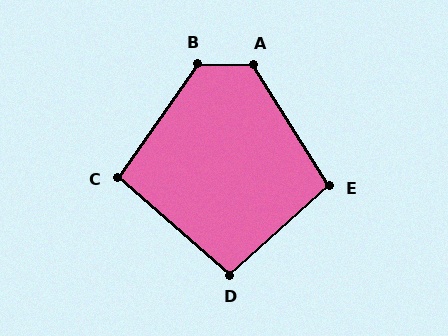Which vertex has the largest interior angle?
B, at approximately 124 degrees.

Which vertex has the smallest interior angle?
C, at approximately 96 degrees.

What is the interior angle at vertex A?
Approximately 123 degrees (obtuse).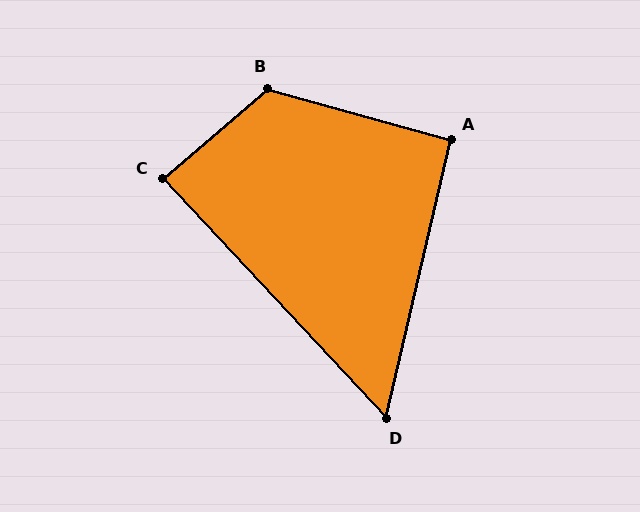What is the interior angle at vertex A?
Approximately 92 degrees (approximately right).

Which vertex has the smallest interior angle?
D, at approximately 56 degrees.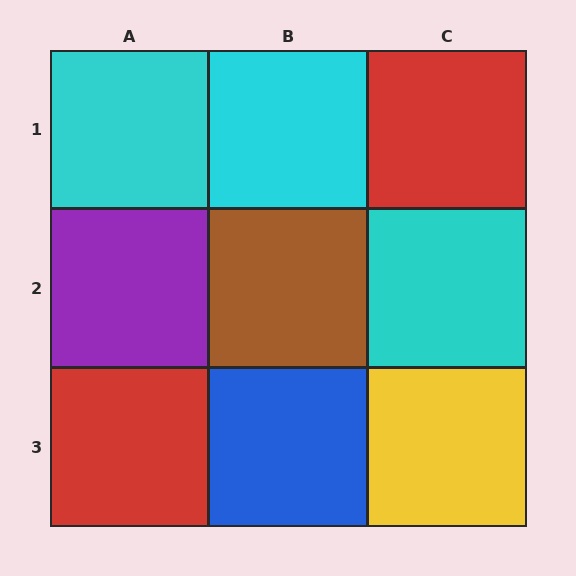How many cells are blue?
1 cell is blue.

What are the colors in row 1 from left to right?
Cyan, cyan, red.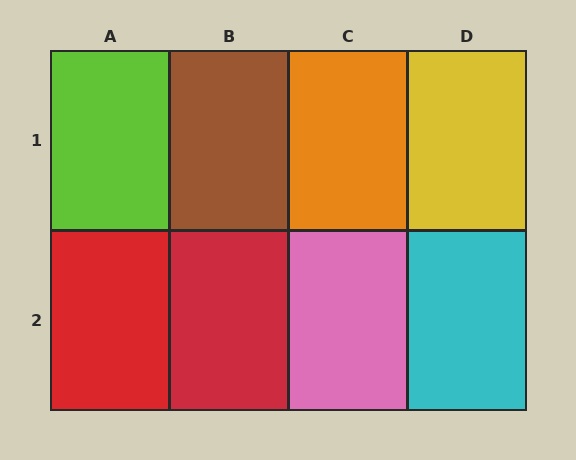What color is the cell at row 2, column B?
Red.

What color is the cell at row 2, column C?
Pink.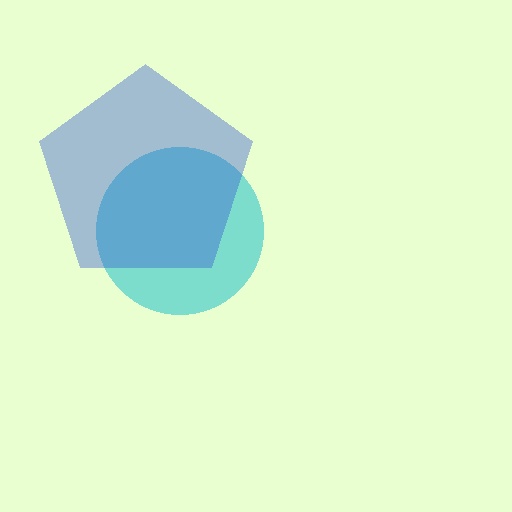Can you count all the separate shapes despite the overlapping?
Yes, there are 2 separate shapes.